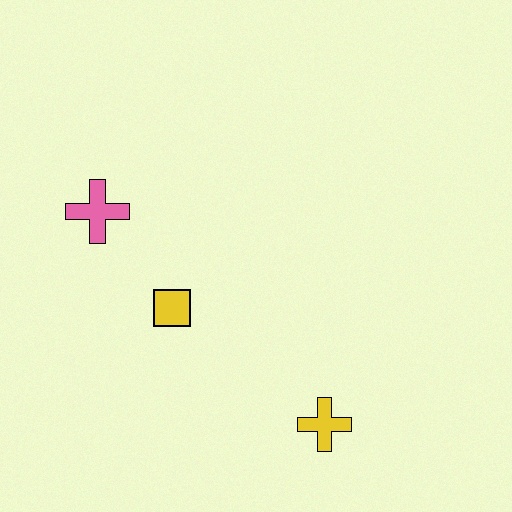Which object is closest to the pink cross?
The yellow square is closest to the pink cross.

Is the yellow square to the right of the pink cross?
Yes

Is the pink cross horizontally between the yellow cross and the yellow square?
No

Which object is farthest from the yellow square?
The yellow cross is farthest from the yellow square.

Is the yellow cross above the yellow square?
No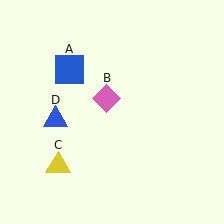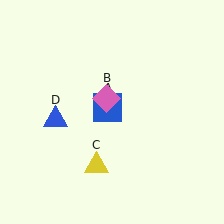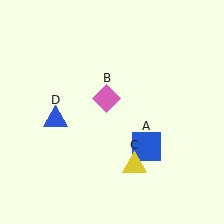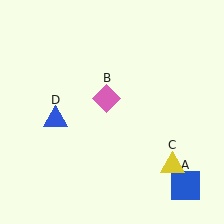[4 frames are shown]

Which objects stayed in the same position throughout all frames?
Pink diamond (object B) and blue triangle (object D) remained stationary.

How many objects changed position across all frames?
2 objects changed position: blue square (object A), yellow triangle (object C).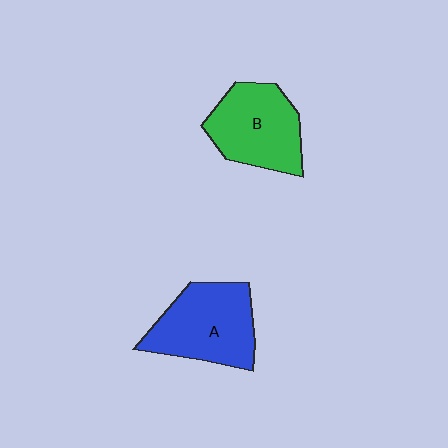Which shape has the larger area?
Shape A (blue).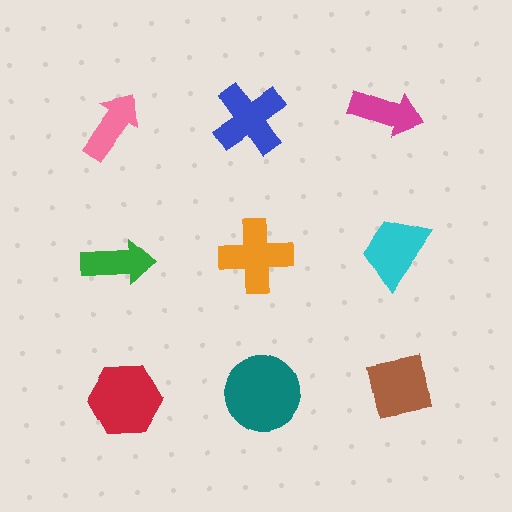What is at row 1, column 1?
A pink arrow.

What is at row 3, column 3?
A brown square.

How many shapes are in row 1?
3 shapes.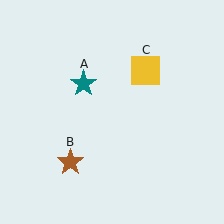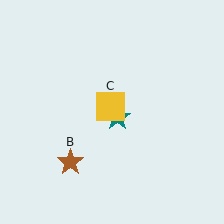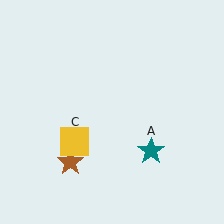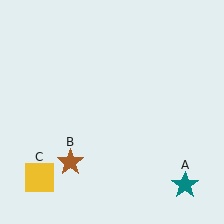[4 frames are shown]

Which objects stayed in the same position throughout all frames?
Brown star (object B) remained stationary.